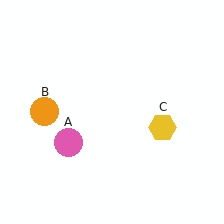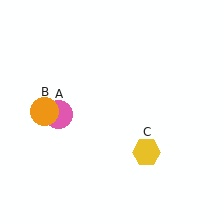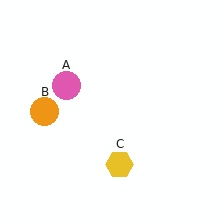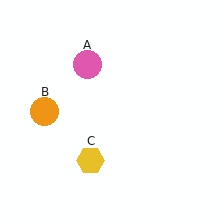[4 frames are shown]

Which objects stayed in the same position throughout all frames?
Orange circle (object B) remained stationary.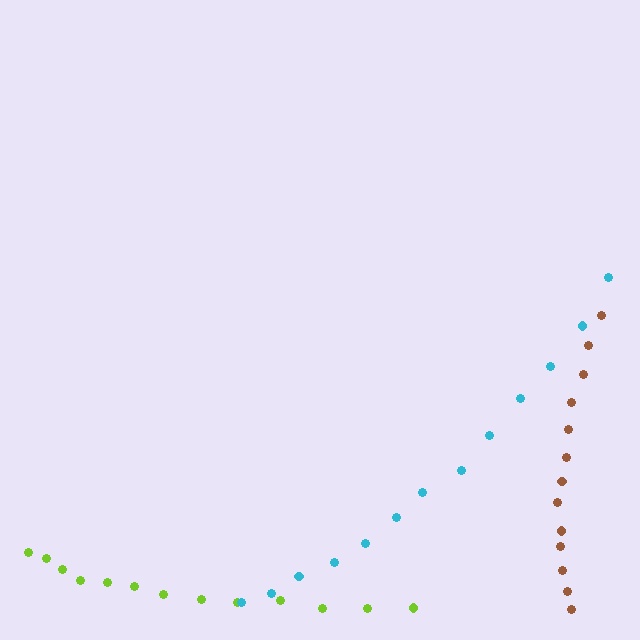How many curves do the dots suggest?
There are 3 distinct paths.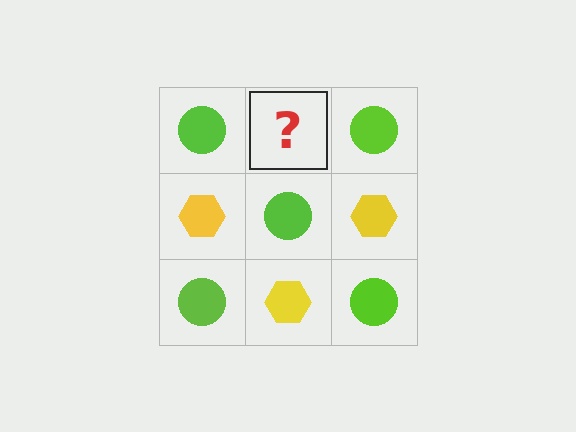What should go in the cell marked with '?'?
The missing cell should contain a yellow hexagon.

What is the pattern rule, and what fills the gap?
The rule is that it alternates lime circle and yellow hexagon in a checkerboard pattern. The gap should be filled with a yellow hexagon.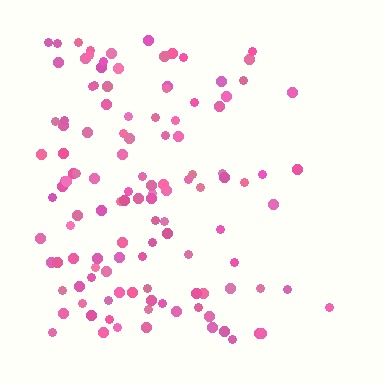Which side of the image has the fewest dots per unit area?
The right.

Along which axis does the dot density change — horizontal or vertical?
Horizontal.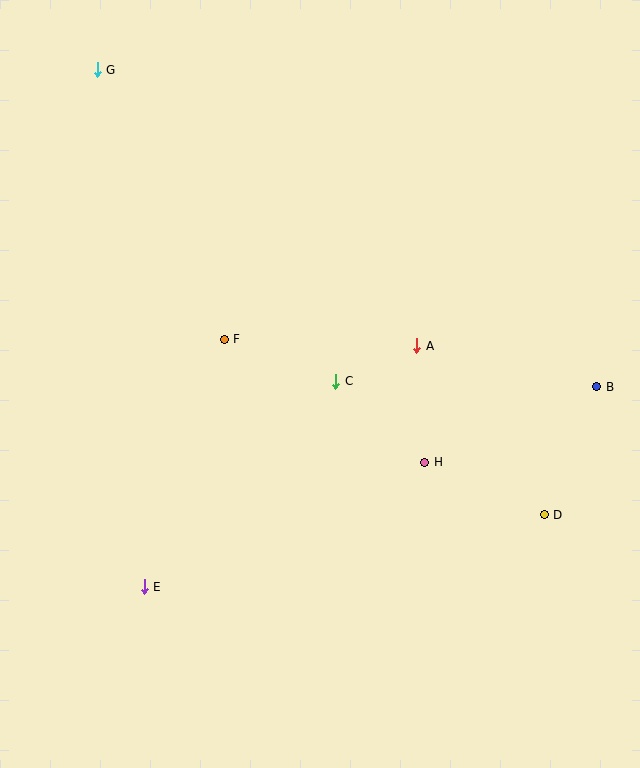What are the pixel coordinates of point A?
Point A is at (417, 346).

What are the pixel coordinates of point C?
Point C is at (336, 381).